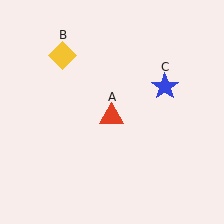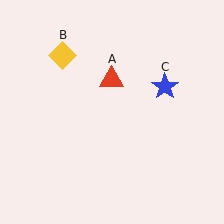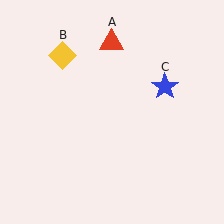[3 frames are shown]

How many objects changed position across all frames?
1 object changed position: red triangle (object A).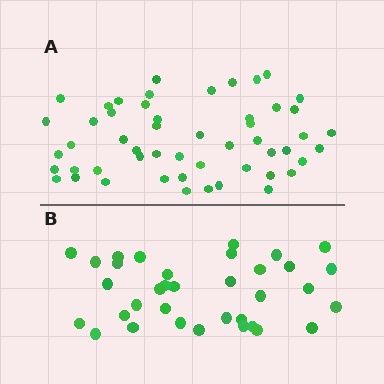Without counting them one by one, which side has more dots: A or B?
Region A (the top region) has more dots.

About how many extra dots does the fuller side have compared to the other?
Region A has approximately 15 more dots than region B.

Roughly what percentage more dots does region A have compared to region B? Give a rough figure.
About 50% more.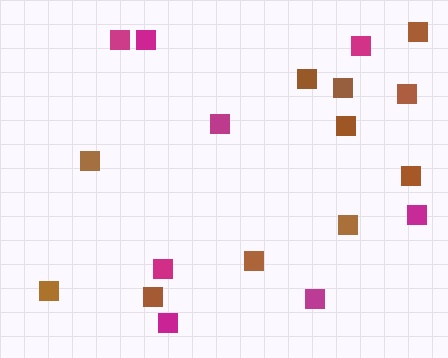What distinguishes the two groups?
There are 2 groups: one group of magenta squares (8) and one group of brown squares (11).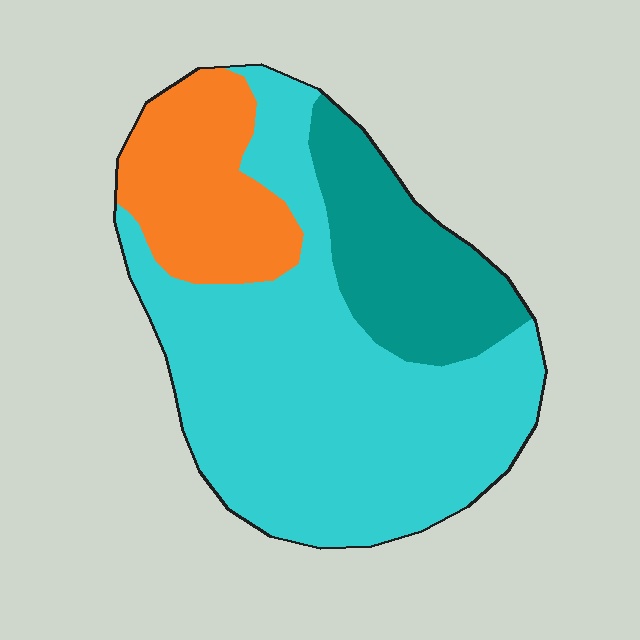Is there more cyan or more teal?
Cyan.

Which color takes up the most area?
Cyan, at roughly 60%.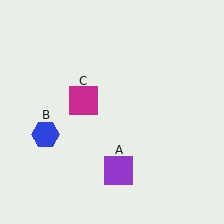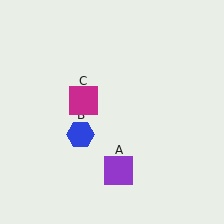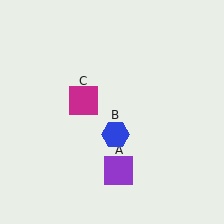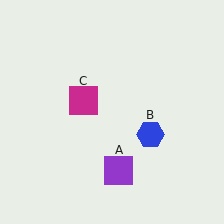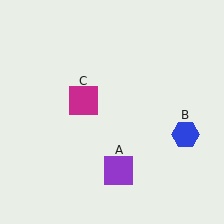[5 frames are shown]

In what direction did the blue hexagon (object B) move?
The blue hexagon (object B) moved right.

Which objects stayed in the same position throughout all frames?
Purple square (object A) and magenta square (object C) remained stationary.